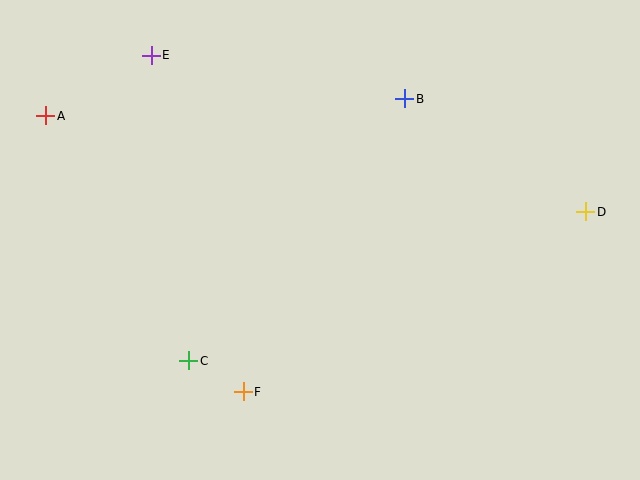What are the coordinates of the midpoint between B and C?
The midpoint between B and C is at (297, 230).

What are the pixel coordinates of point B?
Point B is at (405, 99).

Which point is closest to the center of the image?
Point B at (405, 99) is closest to the center.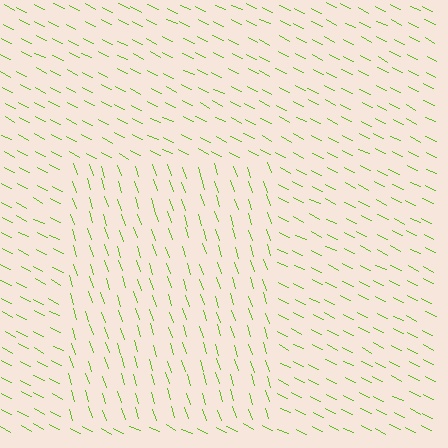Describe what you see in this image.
The image is filled with small lime line segments. A rectangle region in the image has lines oriented differently from the surrounding lines, creating a visible texture boundary.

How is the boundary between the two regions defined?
The boundary is defined purely by a change in line orientation (approximately 45 degrees difference). All lines are the same color and thickness.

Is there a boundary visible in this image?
Yes, there is a texture boundary formed by a change in line orientation.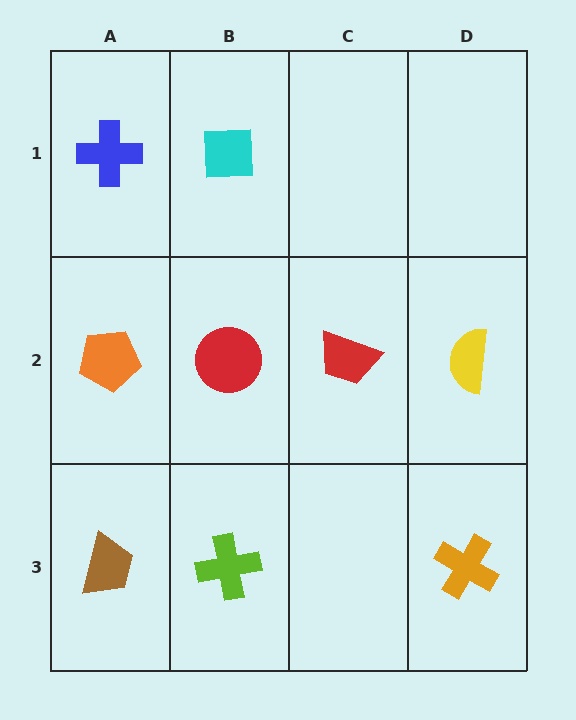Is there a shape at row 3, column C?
No, that cell is empty.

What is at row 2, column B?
A red circle.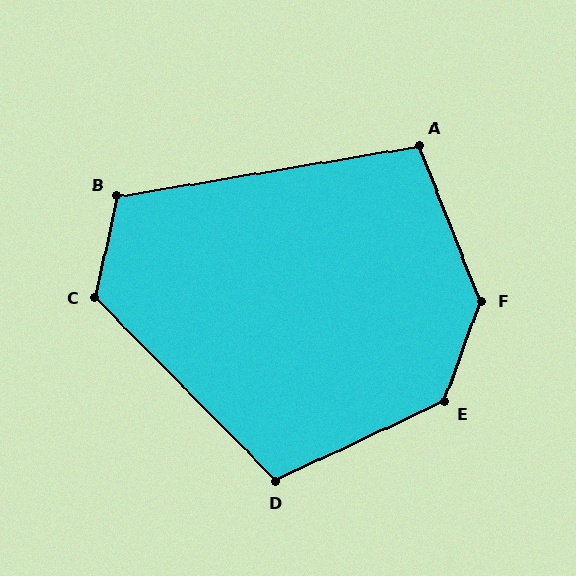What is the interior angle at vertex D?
Approximately 109 degrees (obtuse).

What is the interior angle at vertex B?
Approximately 112 degrees (obtuse).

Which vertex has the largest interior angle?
F, at approximately 138 degrees.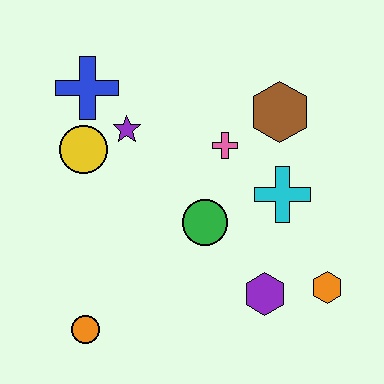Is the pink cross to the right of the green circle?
Yes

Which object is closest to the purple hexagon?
The orange hexagon is closest to the purple hexagon.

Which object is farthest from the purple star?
The orange hexagon is farthest from the purple star.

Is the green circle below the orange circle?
No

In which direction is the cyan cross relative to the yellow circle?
The cyan cross is to the right of the yellow circle.